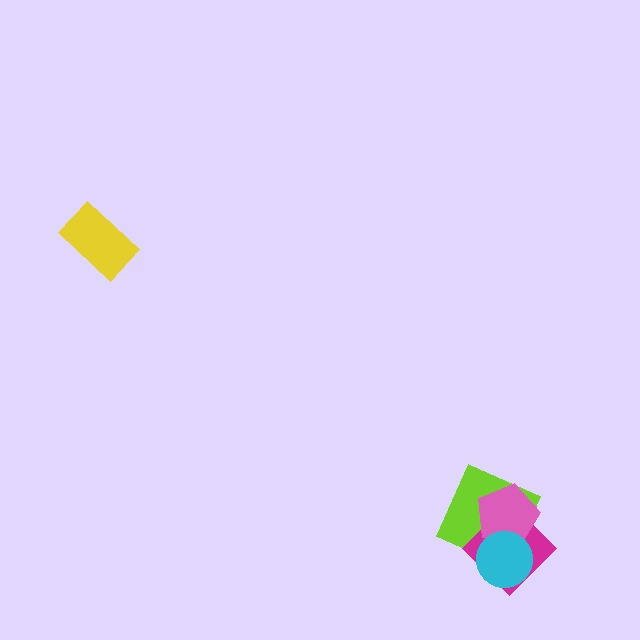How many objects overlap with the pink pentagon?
3 objects overlap with the pink pentagon.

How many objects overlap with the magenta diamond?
3 objects overlap with the magenta diamond.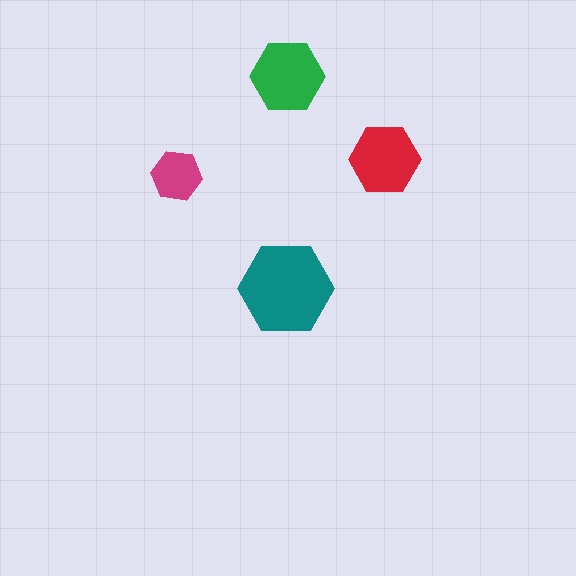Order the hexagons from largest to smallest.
the teal one, the green one, the red one, the magenta one.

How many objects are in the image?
There are 4 objects in the image.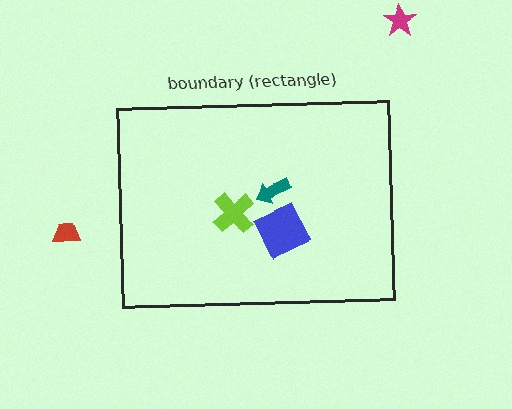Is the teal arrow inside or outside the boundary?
Inside.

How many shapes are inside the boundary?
3 inside, 2 outside.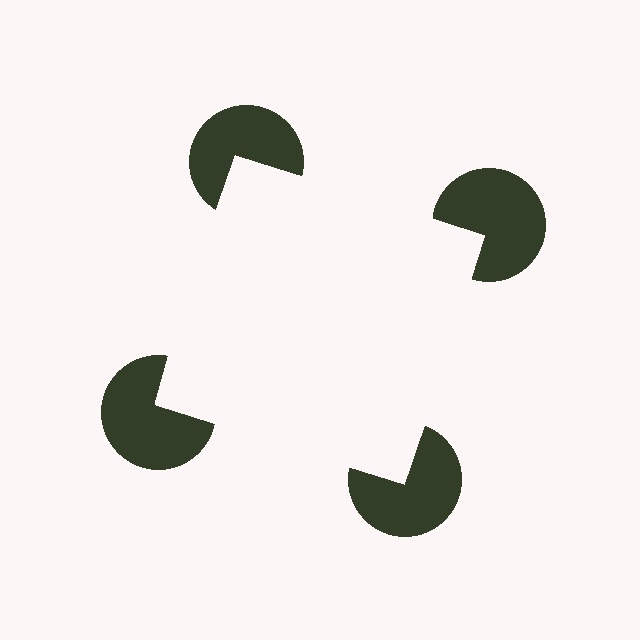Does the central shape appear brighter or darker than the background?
It typically appears slightly brighter than the background, even though no actual brightness change is drawn.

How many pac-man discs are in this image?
There are 4 — one at each vertex of the illusory square.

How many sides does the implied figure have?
4 sides.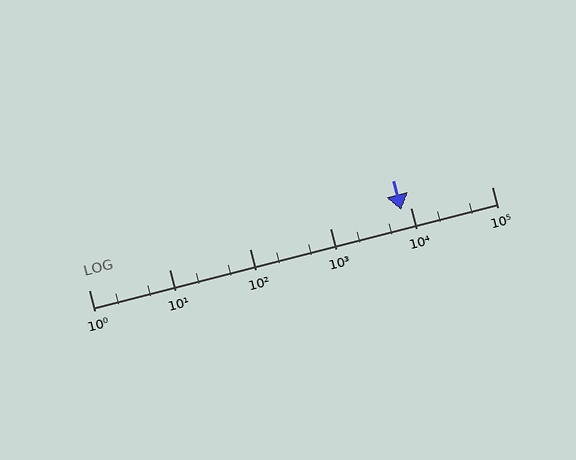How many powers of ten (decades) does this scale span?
The scale spans 5 decades, from 1 to 100000.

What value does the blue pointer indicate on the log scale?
The pointer indicates approximately 7600.